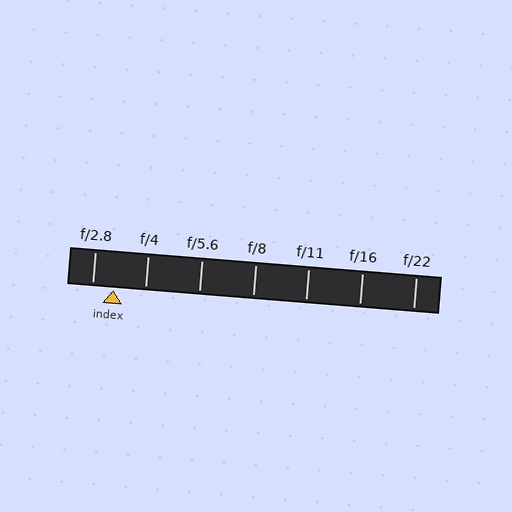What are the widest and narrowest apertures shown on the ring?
The widest aperture shown is f/2.8 and the narrowest is f/22.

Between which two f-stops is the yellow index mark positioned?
The index mark is between f/2.8 and f/4.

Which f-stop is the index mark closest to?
The index mark is closest to f/2.8.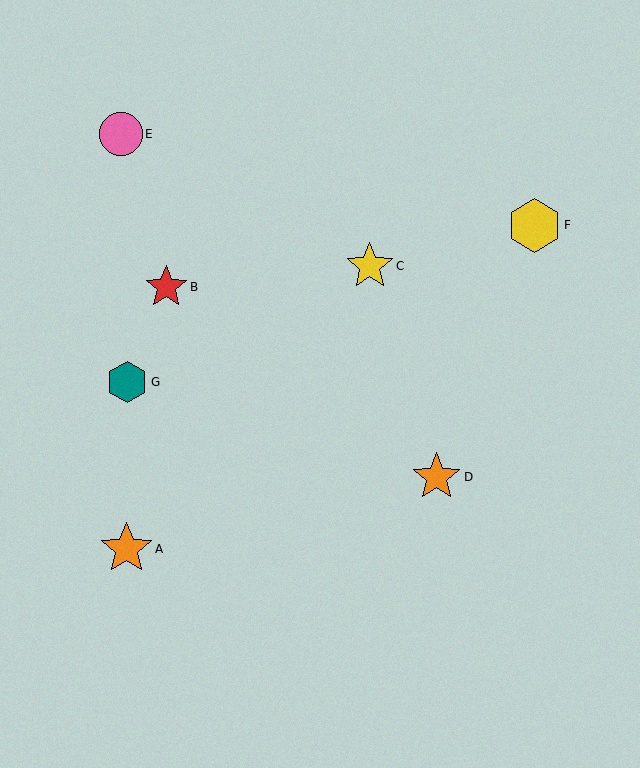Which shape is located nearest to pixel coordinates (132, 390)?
The teal hexagon (labeled G) at (127, 382) is nearest to that location.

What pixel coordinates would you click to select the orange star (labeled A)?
Click at (126, 549) to select the orange star A.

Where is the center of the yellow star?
The center of the yellow star is at (370, 266).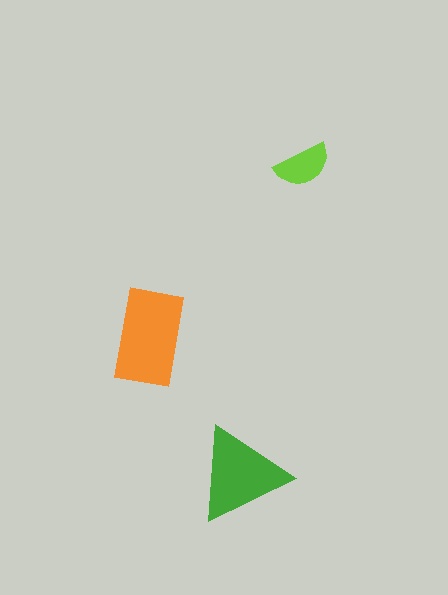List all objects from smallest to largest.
The lime semicircle, the green triangle, the orange rectangle.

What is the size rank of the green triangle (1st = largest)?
2nd.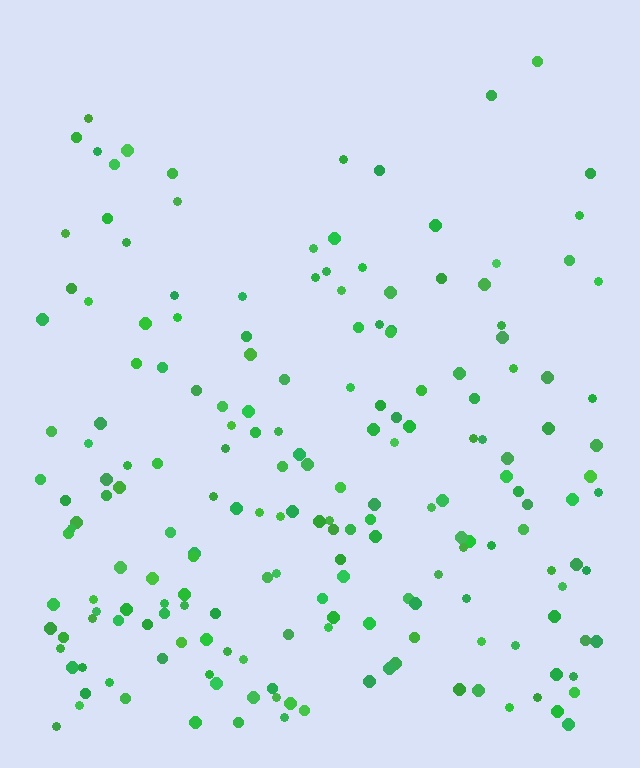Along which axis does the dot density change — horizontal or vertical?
Vertical.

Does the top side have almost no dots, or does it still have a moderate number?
Still a moderate number, just noticeably fewer than the bottom.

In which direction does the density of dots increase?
From top to bottom, with the bottom side densest.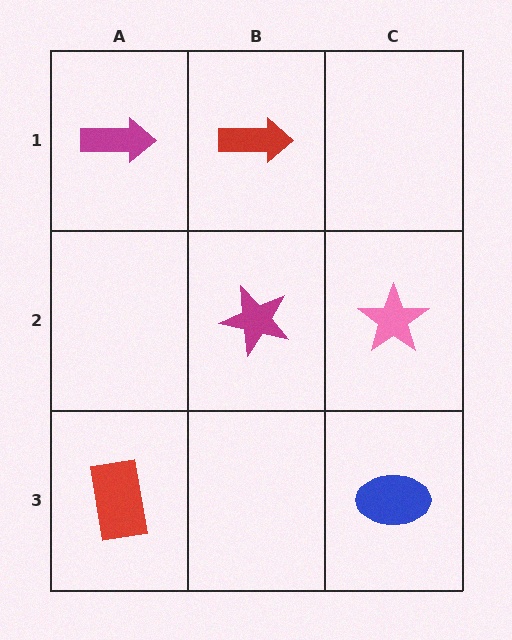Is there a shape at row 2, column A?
No, that cell is empty.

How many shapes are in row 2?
2 shapes.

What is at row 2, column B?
A magenta star.